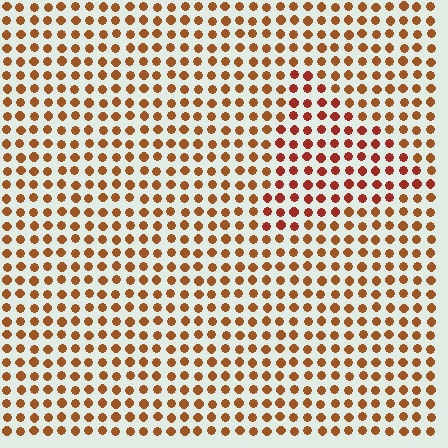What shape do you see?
I see a triangle.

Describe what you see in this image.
The image is filled with small brown elements in a uniform arrangement. A triangle-shaped region is visible where the elements are tinted to a slightly different hue, forming a subtle color boundary.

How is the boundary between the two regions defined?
The boundary is defined purely by a slight shift in hue (about 22 degrees). Spacing, size, and orientation are identical on both sides.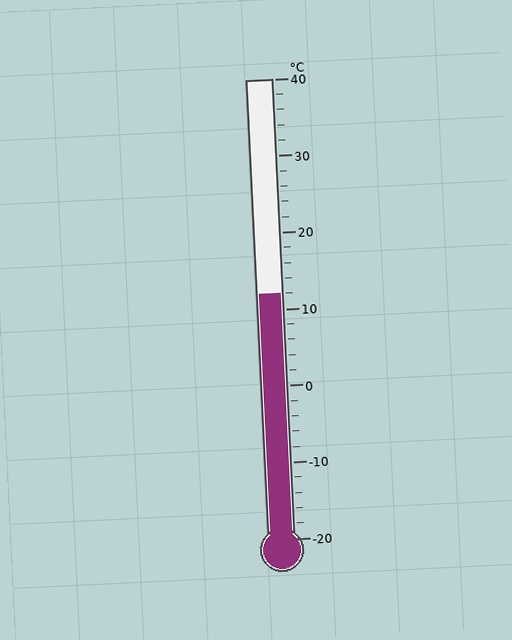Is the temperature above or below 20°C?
The temperature is below 20°C.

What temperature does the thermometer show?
The thermometer shows approximately 12°C.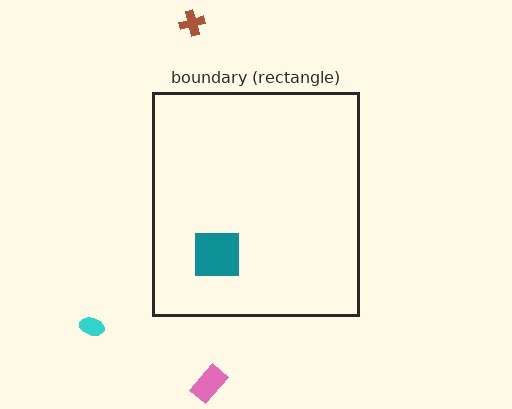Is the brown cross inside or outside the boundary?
Outside.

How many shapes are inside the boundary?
1 inside, 3 outside.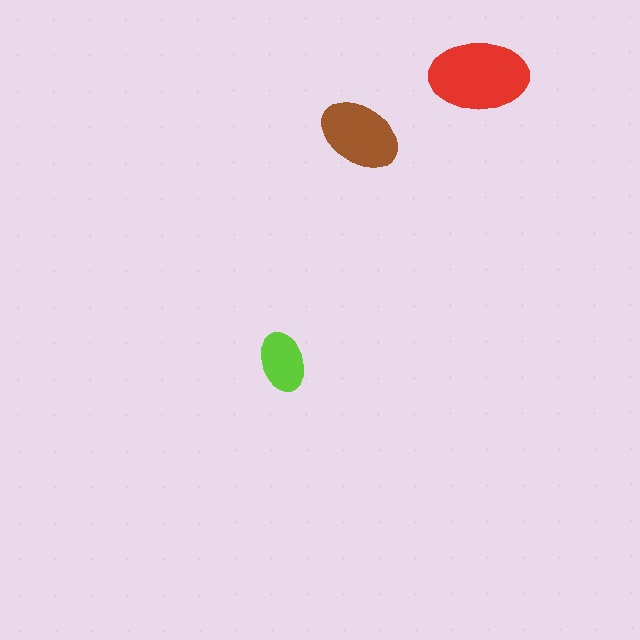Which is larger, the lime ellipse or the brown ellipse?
The brown one.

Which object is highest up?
The red ellipse is topmost.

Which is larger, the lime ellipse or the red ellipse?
The red one.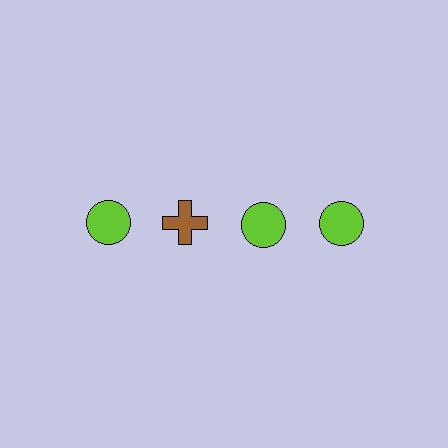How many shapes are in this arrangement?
There are 4 shapes arranged in a grid pattern.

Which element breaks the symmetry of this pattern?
The brown cross in the top row, second from left column breaks the symmetry. All other shapes are lime circles.